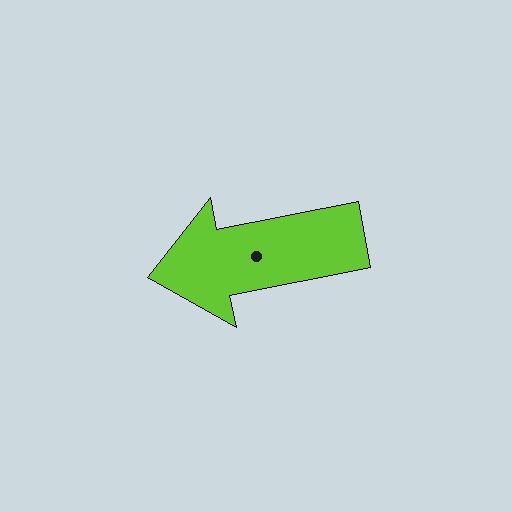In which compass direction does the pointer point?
West.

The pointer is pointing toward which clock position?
Roughly 9 o'clock.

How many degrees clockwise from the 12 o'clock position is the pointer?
Approximately 259 degrees.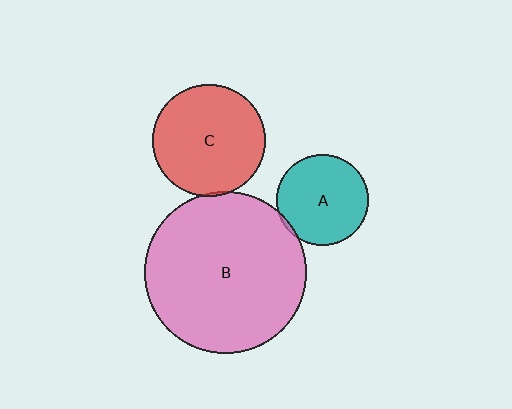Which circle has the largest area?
Circle B (pink).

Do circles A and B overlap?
Yes.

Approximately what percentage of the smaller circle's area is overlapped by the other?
Approximately 5%.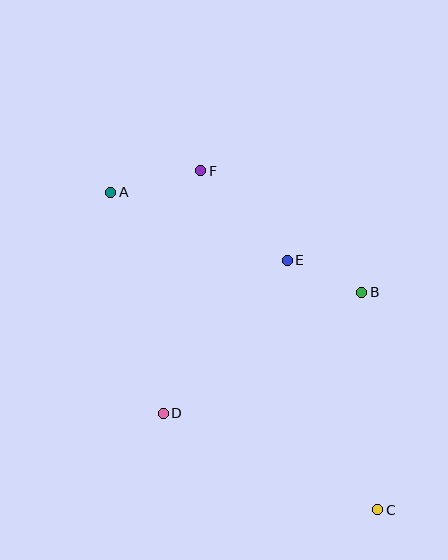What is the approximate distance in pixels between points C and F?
The distance between C and F is approximately 383 pixels.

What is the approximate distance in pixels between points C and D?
The distance between C and D is approximately 235 pixels.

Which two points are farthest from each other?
Points A and C are farthest from each other.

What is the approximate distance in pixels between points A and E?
The distance between A and E is approximately 189 pixels.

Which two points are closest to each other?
Points B and E are closest to each other.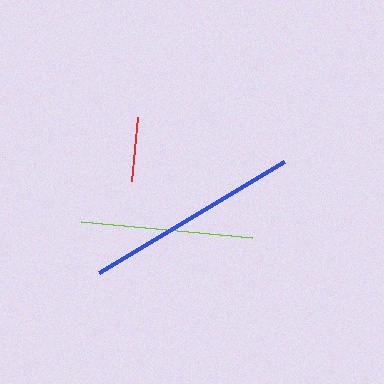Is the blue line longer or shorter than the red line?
The blue line is longer than the red line.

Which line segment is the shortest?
The red line is the shortest at approximately 65 pixels.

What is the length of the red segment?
The red segment is approximately 65 pixels long.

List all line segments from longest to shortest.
From longest to shortest: blue, lime, red.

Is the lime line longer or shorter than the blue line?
The blue line is longer than the lime line.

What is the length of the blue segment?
The blue segment is approximately 216 pixels long.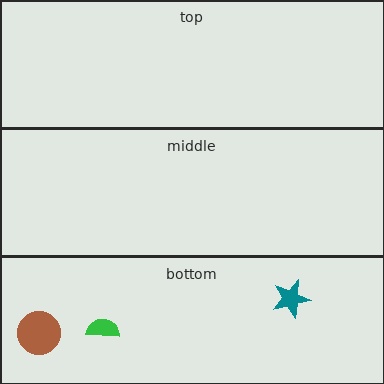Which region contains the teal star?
The bottom region.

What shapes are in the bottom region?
The green semicircle, the brown circle, the teal star.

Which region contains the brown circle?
The bottom region.